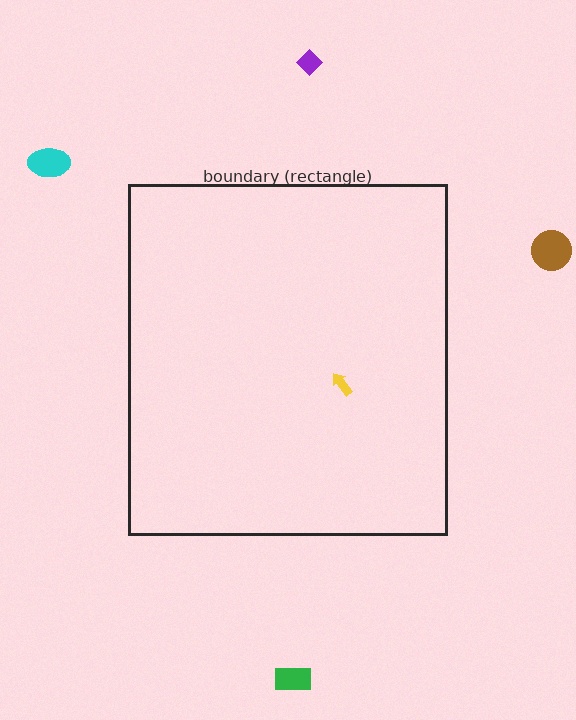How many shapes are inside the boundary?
1 inside, 4 outside.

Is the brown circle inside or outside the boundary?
Outside.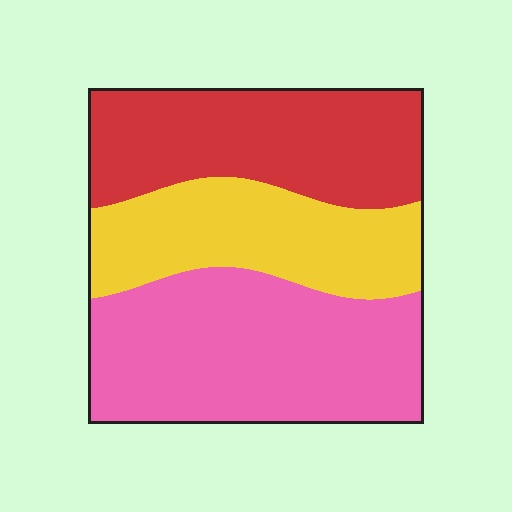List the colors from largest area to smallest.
From largest to smallest: pink, red, yellow.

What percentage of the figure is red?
Red takes up between a sixth and a third of the figure.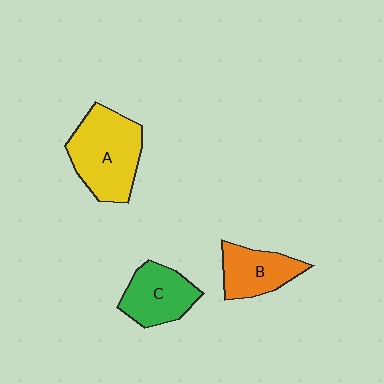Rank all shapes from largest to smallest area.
From largest to smallest: A (yellow), C (green), B (orange).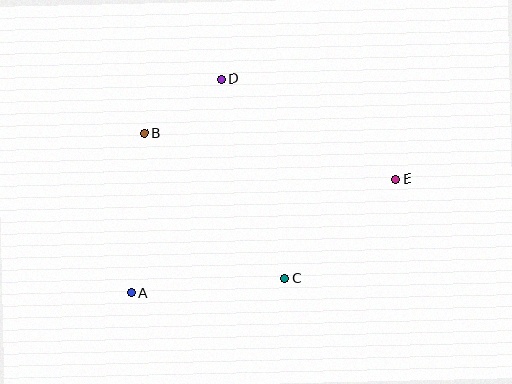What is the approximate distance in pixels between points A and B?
The distance between A and B is approximately 160 pixels.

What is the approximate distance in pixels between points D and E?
The distance between D and E is approximately 200 pixels.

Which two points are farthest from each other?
Points A and E are farthest from each other.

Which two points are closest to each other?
Points B and D are closest to each other.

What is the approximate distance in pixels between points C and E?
The distance between C and E is approximately 149 pixels.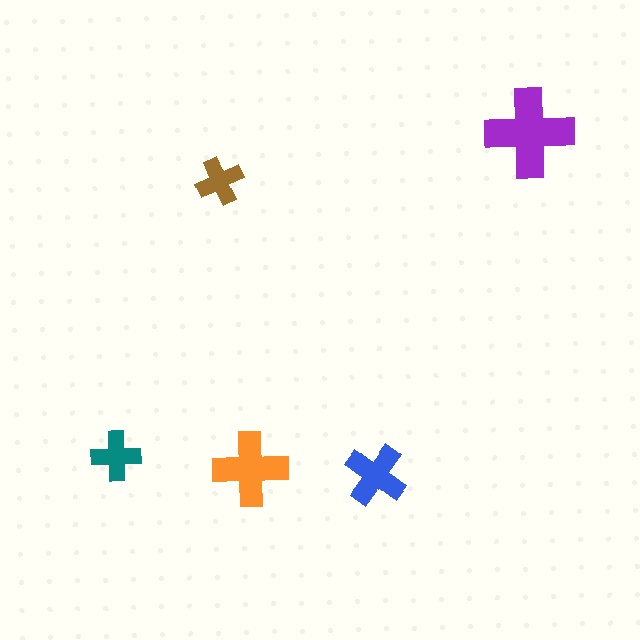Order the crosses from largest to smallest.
the purple one, the orange one, the blue one, the teal one, the brown one.